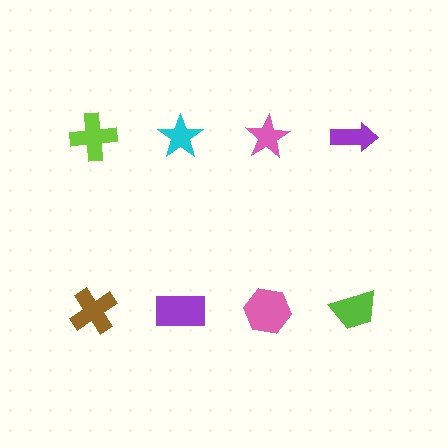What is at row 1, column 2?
A cyan star.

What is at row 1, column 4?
A purple arrow.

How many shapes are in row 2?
4 shapes.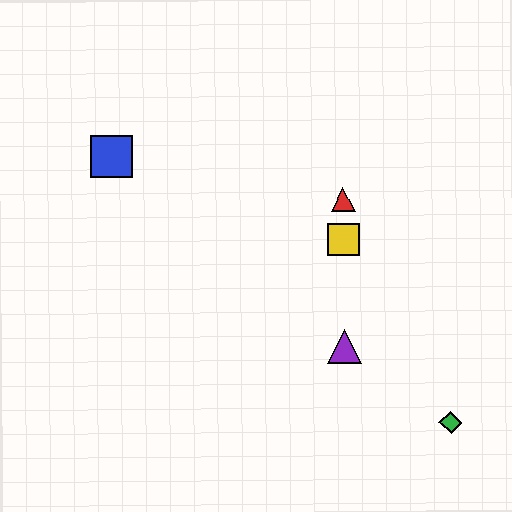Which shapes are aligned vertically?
The red triangle, the yellow square, the purple triangle are aligned vertically.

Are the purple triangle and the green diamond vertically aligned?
No, the purple triangle is at x≈345 and the green diamond is at x≈450.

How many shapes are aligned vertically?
3 shapes (the red triangle, the yellow square, the purple triangle) are aligned vertically.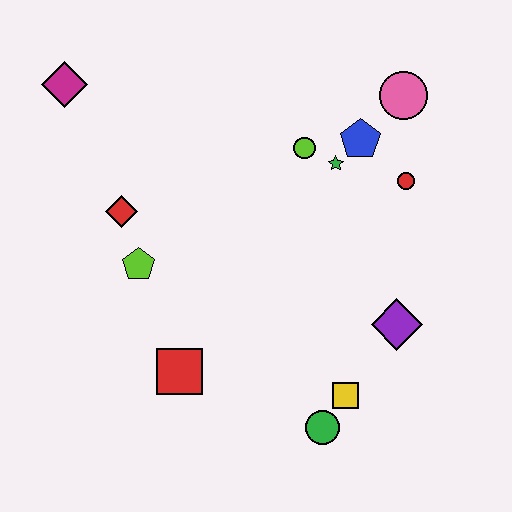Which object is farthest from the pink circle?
The red square is farthest from the pink circle.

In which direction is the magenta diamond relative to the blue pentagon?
The magenta diamond is to the left of the blue pentagon.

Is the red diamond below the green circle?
No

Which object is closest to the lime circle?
The green star is closest to the lime circle.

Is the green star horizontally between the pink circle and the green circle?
Yes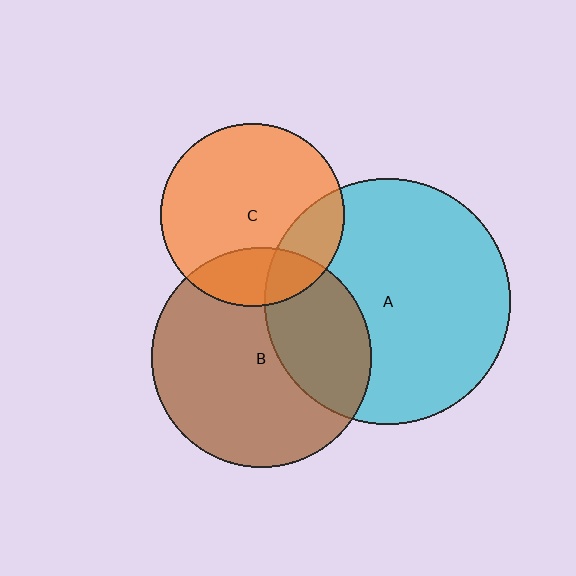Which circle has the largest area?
Circle A (cyan).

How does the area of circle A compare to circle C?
Approximately 1.8 times.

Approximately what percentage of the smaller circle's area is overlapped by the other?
Approximately 20%.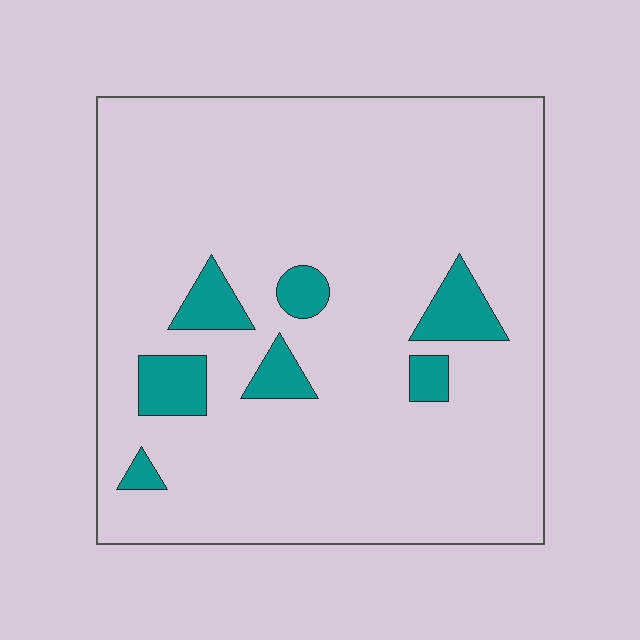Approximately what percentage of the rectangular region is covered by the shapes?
Approximately 10%.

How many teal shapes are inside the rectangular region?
7.